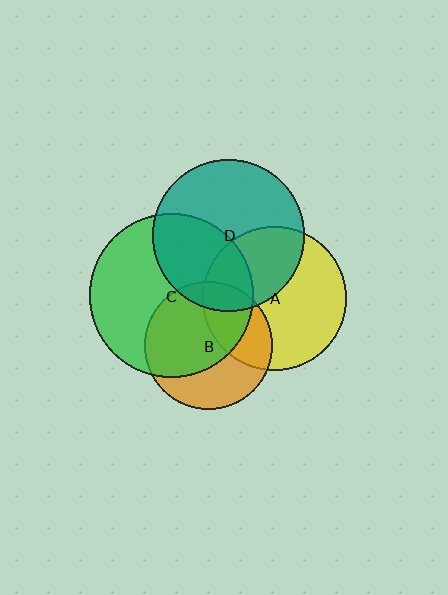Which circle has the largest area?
Circle C (green).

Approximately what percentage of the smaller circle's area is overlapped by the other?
Approximately 30%.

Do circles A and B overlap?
Yes.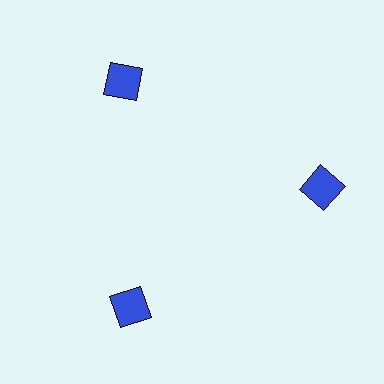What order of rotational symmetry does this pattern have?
This pattern has 3-fold rotational symmetry.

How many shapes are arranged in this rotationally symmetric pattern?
There are 3 shapes, arranged in 3 groups of 1.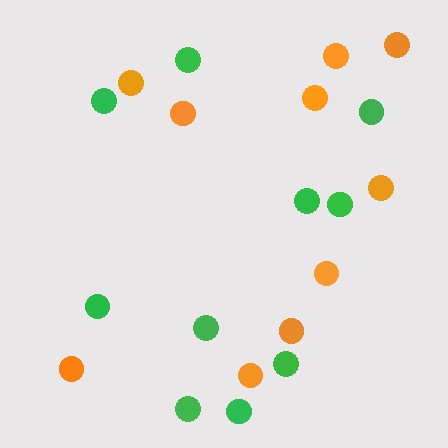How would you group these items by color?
There are 2 groups: one group of green circles (10) and one group of orange circles (10).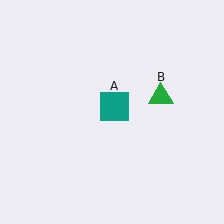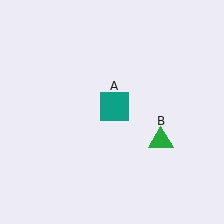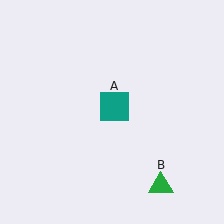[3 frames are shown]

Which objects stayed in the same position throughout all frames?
Teal square (object A) remained stationary.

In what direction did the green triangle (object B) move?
The green triangle (object B) moved down.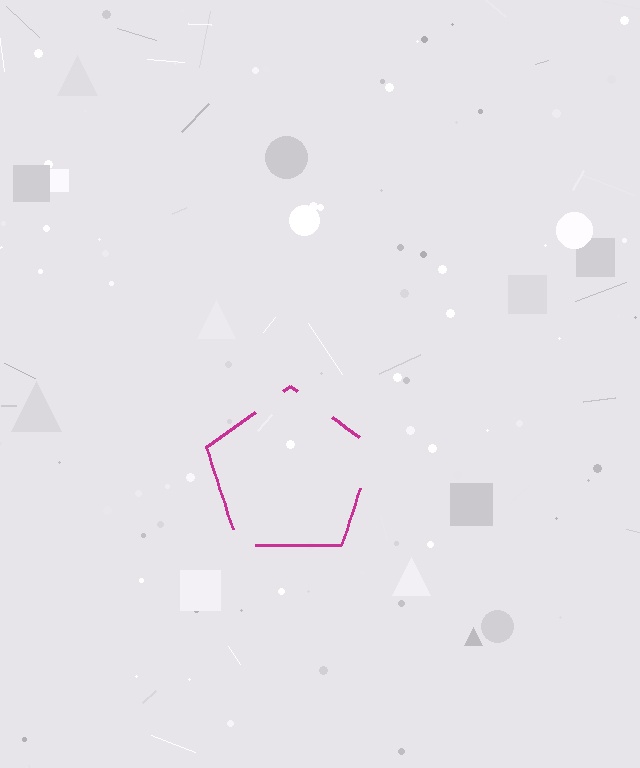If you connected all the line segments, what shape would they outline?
They would outline a pentagon.